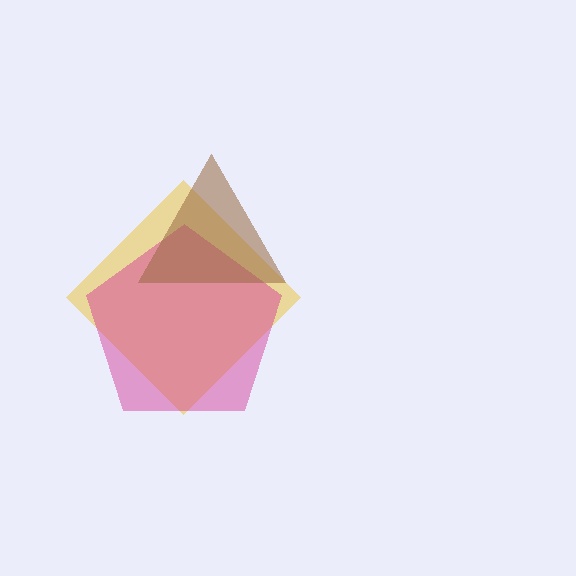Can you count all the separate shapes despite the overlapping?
Yes, there are 3 separate shapes.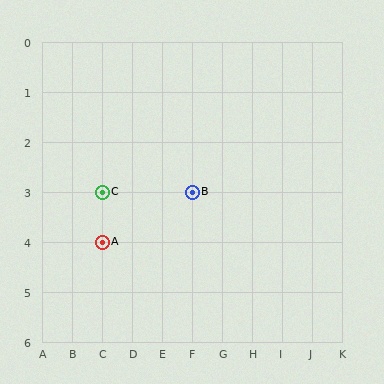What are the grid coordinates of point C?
Point C is at grid coordinates (C, 3).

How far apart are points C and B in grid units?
Points C and B are 3 columns apart.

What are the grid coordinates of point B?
Point B is at grid coordinates (F, 3).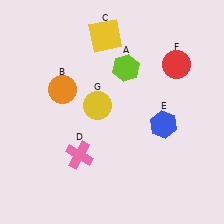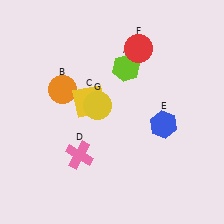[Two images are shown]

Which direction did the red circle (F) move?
The red circle (F) moved left.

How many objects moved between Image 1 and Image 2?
2 objects moved between the two images.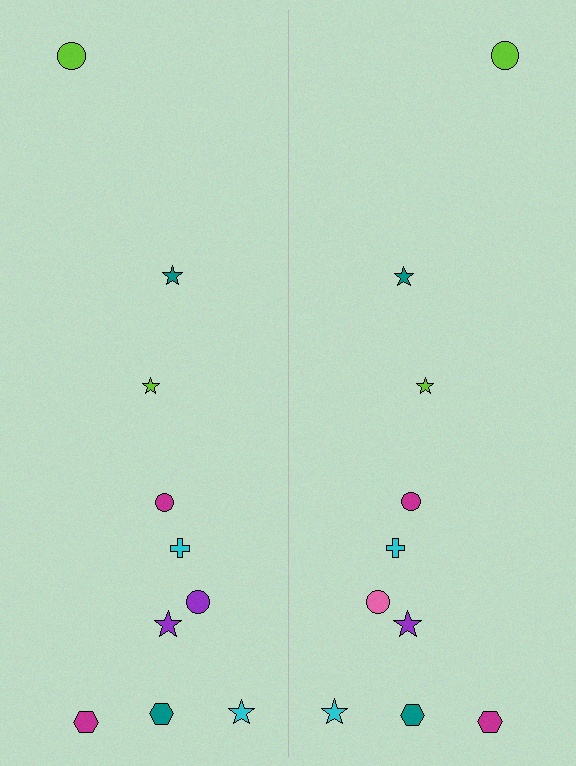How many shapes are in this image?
There are 20 shapes in this image.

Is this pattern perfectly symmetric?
No, the pattern is not perfectly symmetric. The pink circle on the right side breaks the symmetry — its mirror counterpart is purple.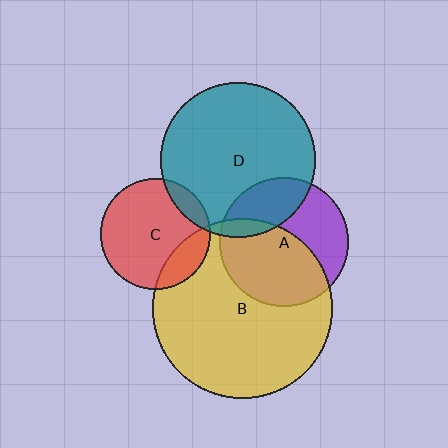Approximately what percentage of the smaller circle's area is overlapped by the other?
Approximately 55%.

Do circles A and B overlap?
Yes.